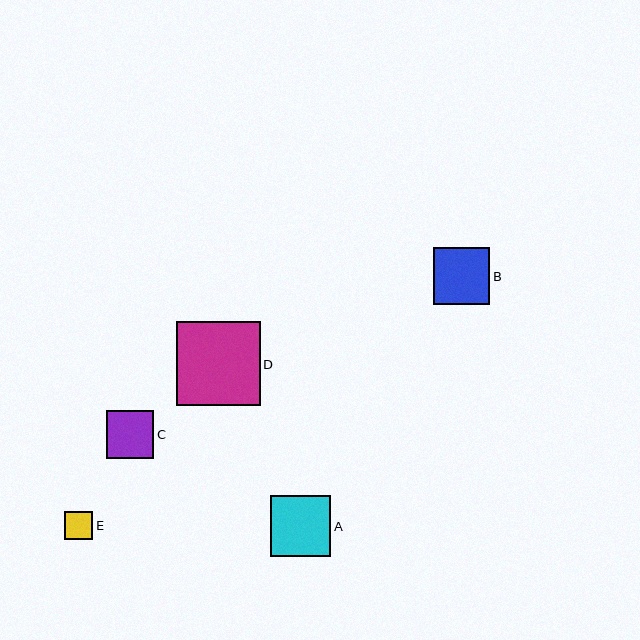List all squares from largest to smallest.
From largest to smallest: D, A, B, C, E.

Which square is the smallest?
Square E is the smallest with a size of approximately 28 pixels.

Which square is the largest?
Square D is the largest with a size of approximately 84 pixels.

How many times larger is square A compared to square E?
Square A is approximately 2.2 times the size of square E.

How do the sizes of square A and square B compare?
Square A and square B are approximately the same size.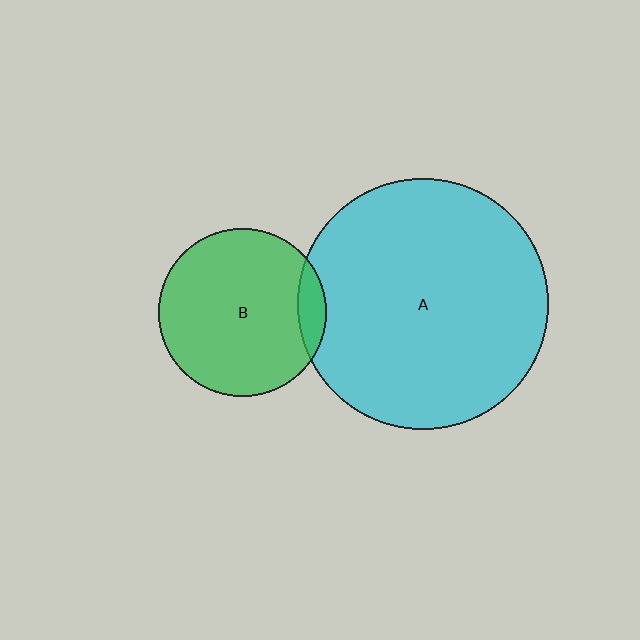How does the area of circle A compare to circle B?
Approximately 2.2 times.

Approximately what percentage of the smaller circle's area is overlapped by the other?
Approximately 10%.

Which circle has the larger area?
Circle A (cyan).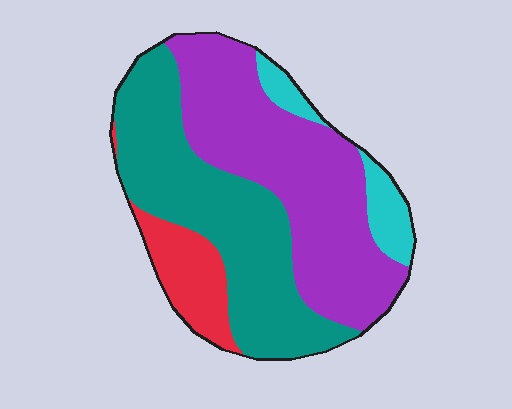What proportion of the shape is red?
Red takes up less than a sixth of the shape.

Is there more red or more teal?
Teal.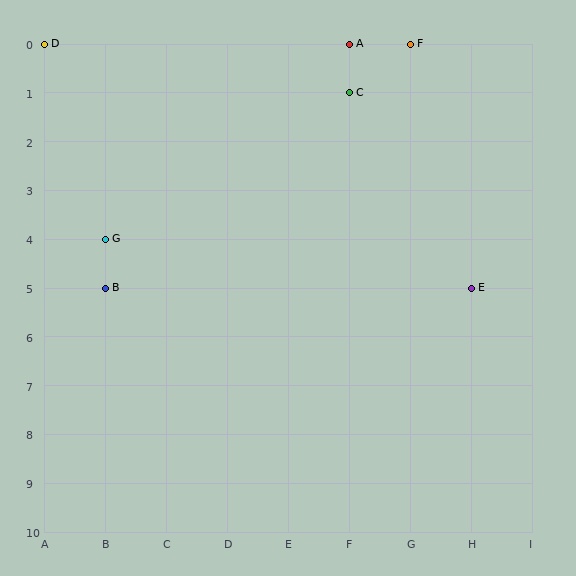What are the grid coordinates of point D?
Point D is at grid coordinates (A, 0).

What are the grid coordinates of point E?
Point E is at grid coordinates (H, 5).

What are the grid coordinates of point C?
Point C is at grid coordinates (F, 1).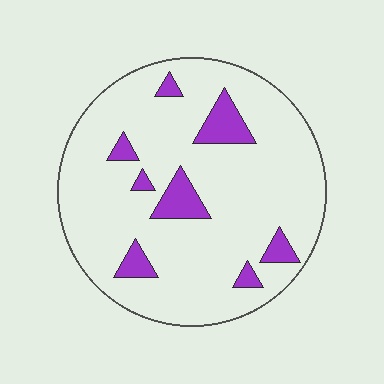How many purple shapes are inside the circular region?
8.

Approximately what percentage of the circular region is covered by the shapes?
Approximately 10%.